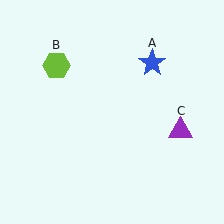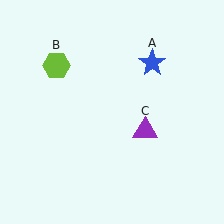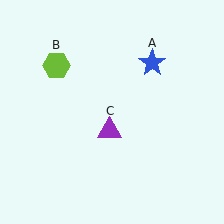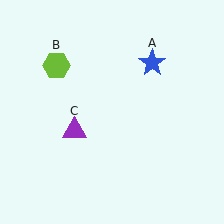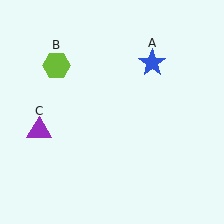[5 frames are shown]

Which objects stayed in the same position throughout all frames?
Blue star (object A) and lime hexagon (object B) remained stationary.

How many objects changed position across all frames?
1 object changed position: purple triangle (object C).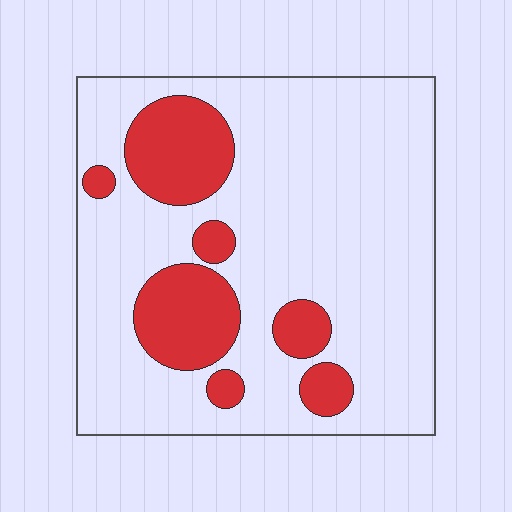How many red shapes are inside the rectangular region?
7.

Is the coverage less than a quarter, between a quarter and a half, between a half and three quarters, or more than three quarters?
Less than a quarter.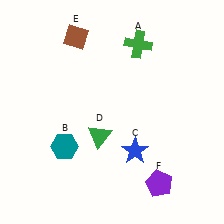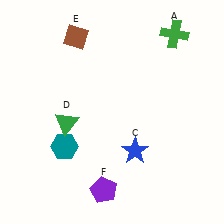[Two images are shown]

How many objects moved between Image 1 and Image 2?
3 objects moved between the two images.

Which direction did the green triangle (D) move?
The green triangle (D) moved left.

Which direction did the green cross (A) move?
The green cross (A) moved right.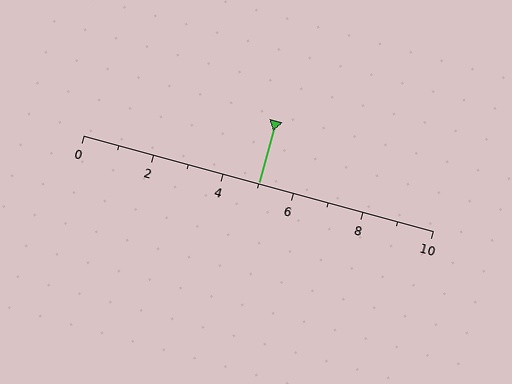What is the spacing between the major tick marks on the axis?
The major ticks are spaced 2 apart.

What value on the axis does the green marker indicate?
The marker indicates approximately 5.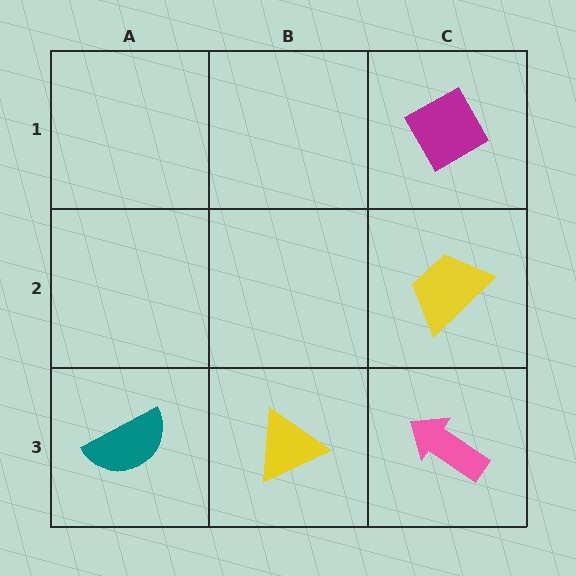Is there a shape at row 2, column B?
No, that cell is empty.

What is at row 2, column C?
A yellow trapezoid.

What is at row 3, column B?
A yellow triangle.